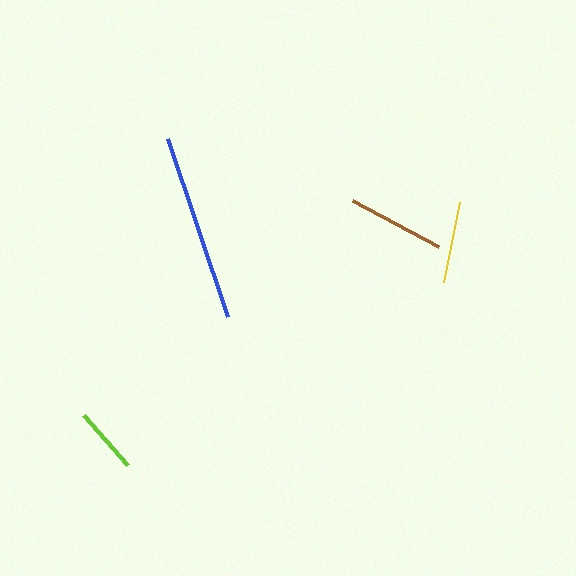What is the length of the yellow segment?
The yellow segment is approximately 81 pixels long.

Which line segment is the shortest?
The lime line is the shortest at approximately 67 pixels.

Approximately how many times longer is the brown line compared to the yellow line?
The brown line is approximately 1.2 times the length of the yellow line.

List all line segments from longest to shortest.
From longest to shortest: blue, brown, yellow, lime.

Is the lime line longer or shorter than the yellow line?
The yellow line is longer than the lime line.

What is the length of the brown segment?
The brown segment is approximately 98 pixels long.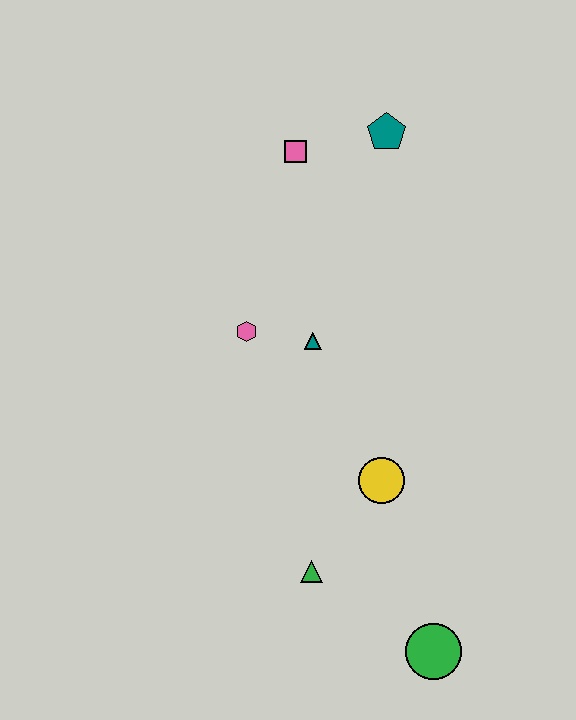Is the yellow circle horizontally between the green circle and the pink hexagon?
Yes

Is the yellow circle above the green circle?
Yes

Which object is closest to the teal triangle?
The pink hexagon is closest to the teal triangle.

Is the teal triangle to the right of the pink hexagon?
Yes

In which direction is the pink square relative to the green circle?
The pink square is above the green circle.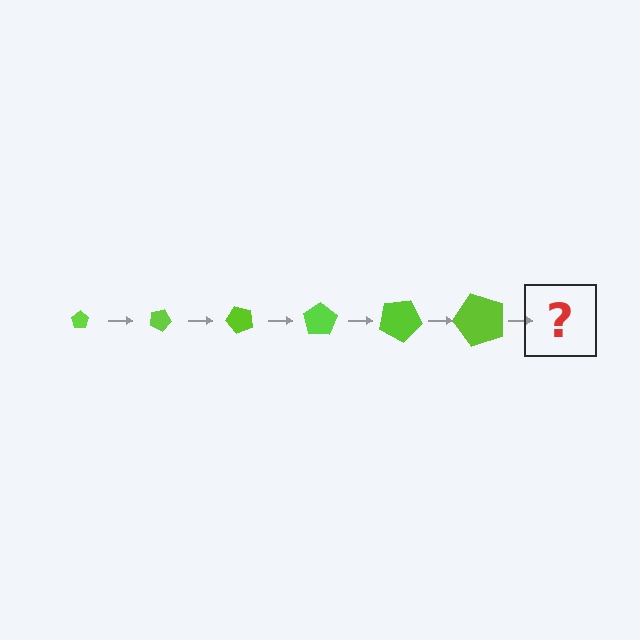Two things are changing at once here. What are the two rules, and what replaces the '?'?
The two rules are that the pentagon grows larger each step and it rotates 25 degrees each step. The '?' should be a pentagon, larger than the previous one and rotated 150 degrees from the start.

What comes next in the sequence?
The next element should be a pentagon, larger than the previous one and rotated 150 degrees from the start.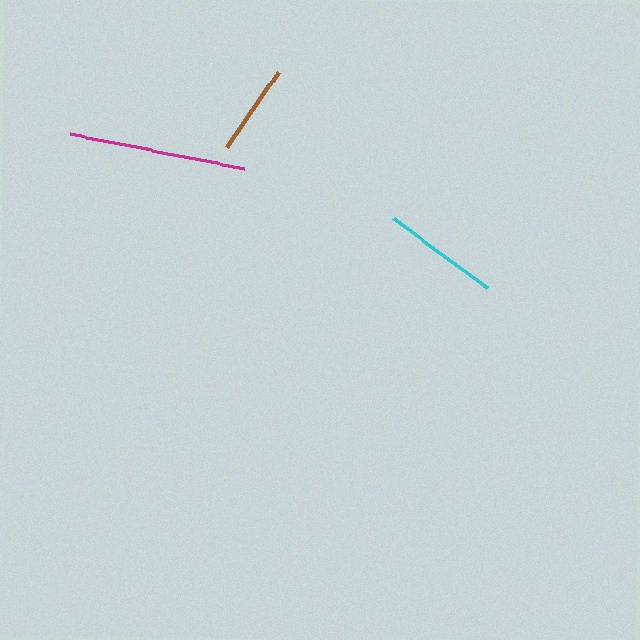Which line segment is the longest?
The magenta line is the longest at approximately 178 pixels.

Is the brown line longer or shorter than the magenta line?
The magenta line is longer than the brown line.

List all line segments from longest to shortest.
From longest to shortest: magenta, cyan, brown.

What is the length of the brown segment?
The brown segment is approximately 91 pixels long.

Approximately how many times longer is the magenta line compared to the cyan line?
The magenta line is approximately 1.5 times the length of the cyan line.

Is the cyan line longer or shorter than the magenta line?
The magenta line is longer than the cyan line.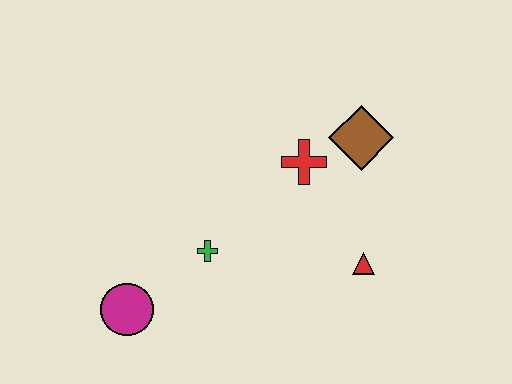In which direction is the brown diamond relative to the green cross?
The brown diamond is to the right of the green cross.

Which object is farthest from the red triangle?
The magenta circle is farthest from the red triangle.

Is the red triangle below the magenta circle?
No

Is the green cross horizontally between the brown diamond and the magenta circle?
Yes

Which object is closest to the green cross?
The magenta circle is closest to the green cross.